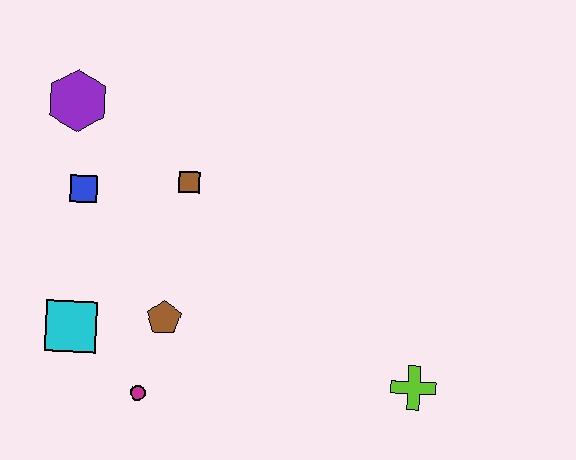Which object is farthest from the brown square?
The lime cross is farthest from the brown square.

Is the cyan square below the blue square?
Yes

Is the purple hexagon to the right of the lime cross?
No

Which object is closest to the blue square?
The purple hexagon is closest to the blue square.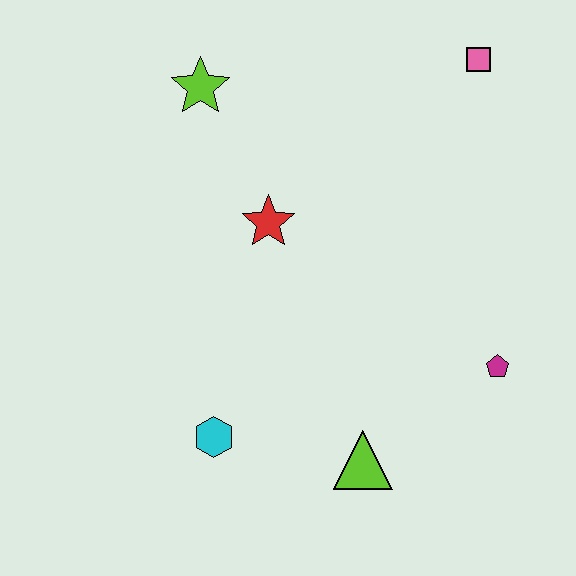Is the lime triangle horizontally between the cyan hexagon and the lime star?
No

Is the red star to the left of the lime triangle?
Yes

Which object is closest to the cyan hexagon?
The lime triangle is closest to the cyan hexagon.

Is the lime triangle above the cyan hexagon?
No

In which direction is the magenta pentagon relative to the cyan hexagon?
The magenta pentagon is to the right of the cyan hexagon.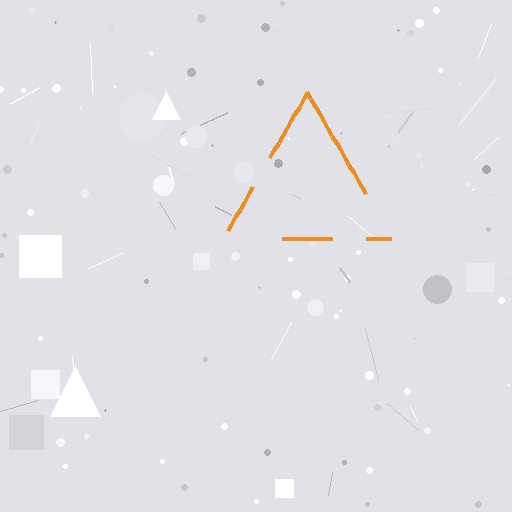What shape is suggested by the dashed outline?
The dashed outline suggests a triangle.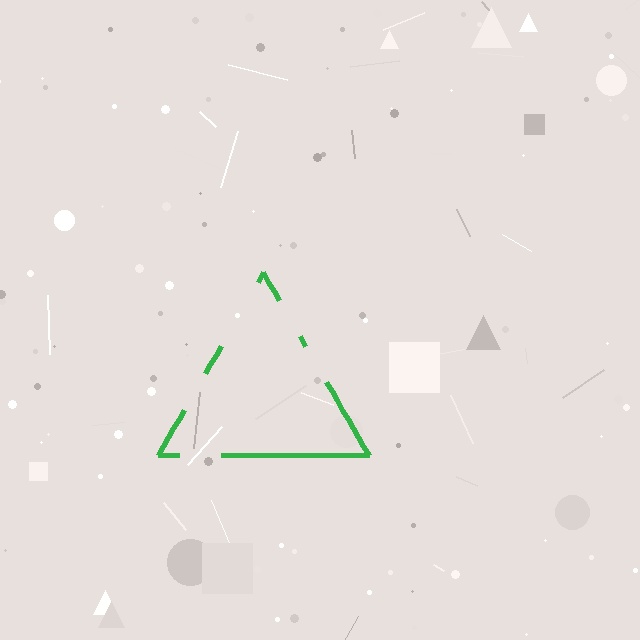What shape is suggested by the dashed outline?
The dashed outline suggests a triangle.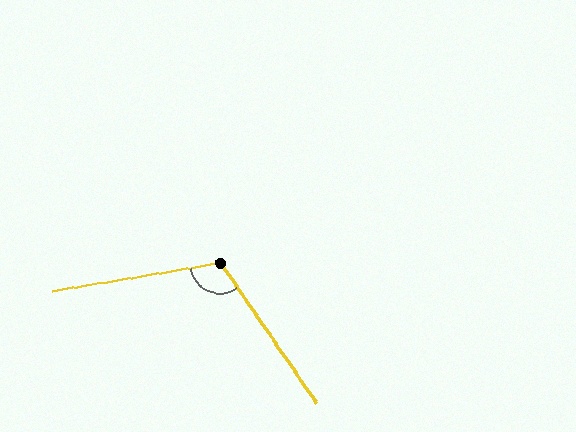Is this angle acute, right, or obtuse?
It is obtuse.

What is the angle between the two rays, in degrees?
Approximately 115 degrees.